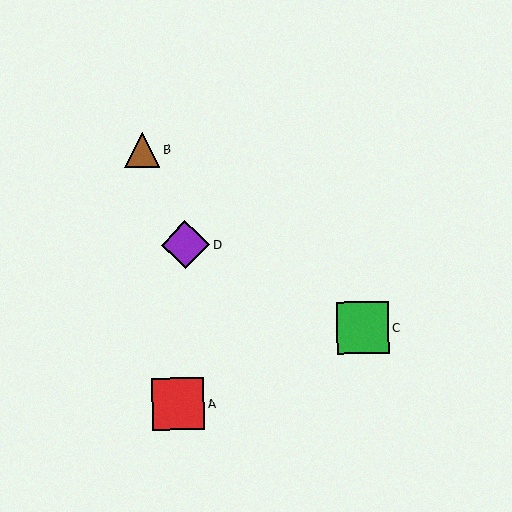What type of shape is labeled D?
Shape D is a purple diamond.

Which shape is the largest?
The green square (labeled C) is the largest.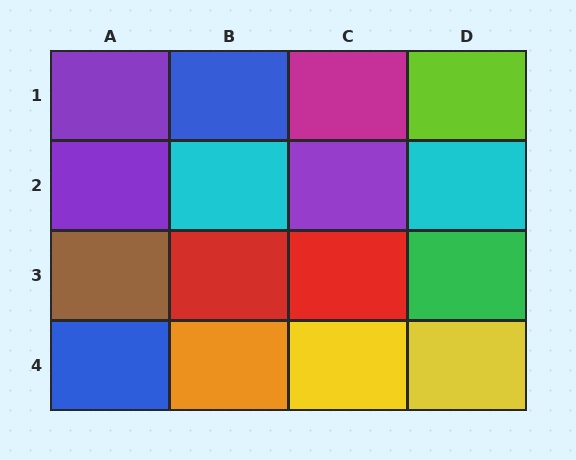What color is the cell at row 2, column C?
Purple.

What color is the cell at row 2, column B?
Cyan.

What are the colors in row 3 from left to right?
Brown, red, red, green.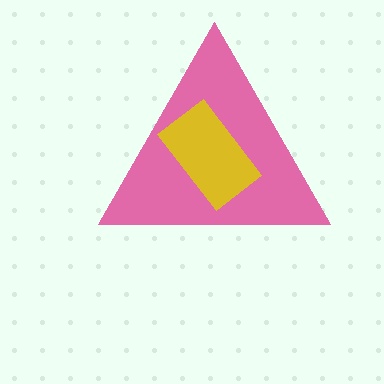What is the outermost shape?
The pink triangle.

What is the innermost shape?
The yellow rectangle.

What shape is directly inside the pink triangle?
The yellow rectangle.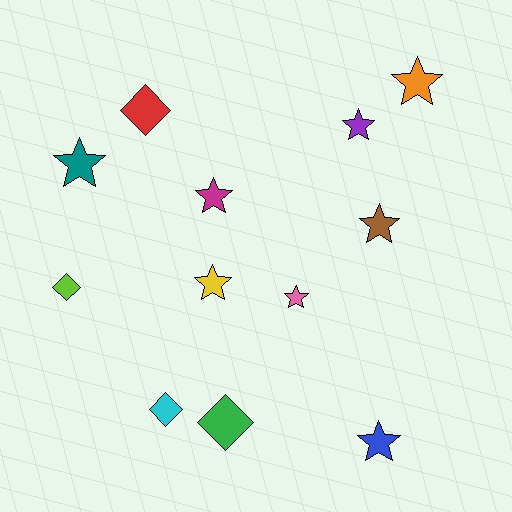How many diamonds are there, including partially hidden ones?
There are 4 diamonds.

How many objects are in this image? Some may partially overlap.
There are 12 objects.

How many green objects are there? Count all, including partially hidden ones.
There is 1 green object.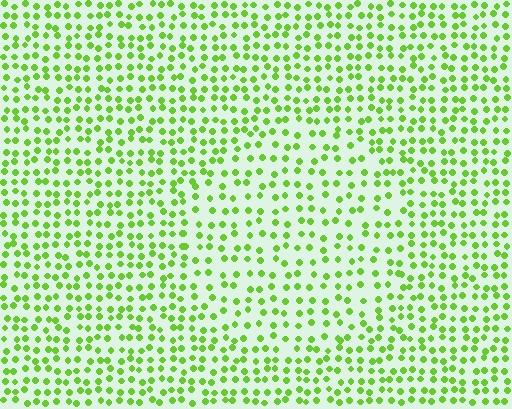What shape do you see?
I see a circle.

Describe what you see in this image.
The image contains small lime elements arranged at two different densities. A circle-shaped region is visible where the elements are less densely packed than the surrounding area.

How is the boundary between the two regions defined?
The boundary is defined by a change in element density (approximately 1.5x ratio). All elements are the same color, size, and shape.